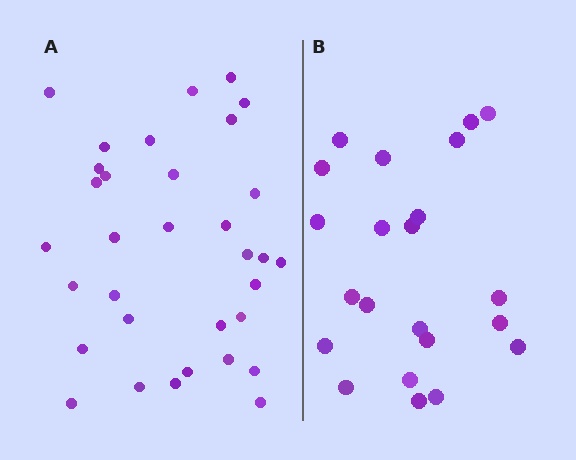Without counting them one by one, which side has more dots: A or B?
Region A (the left region) has more dots.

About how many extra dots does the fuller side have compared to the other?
Region A has roughly 12 or so more dots than region B.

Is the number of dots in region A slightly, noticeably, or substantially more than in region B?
Region A has substantially more. The ratio is roughly 1.5 to 1.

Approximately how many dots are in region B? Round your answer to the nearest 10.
About 20 dots. (The exact count is 22, which rounds to 20.)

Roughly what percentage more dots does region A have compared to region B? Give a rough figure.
About 50% more.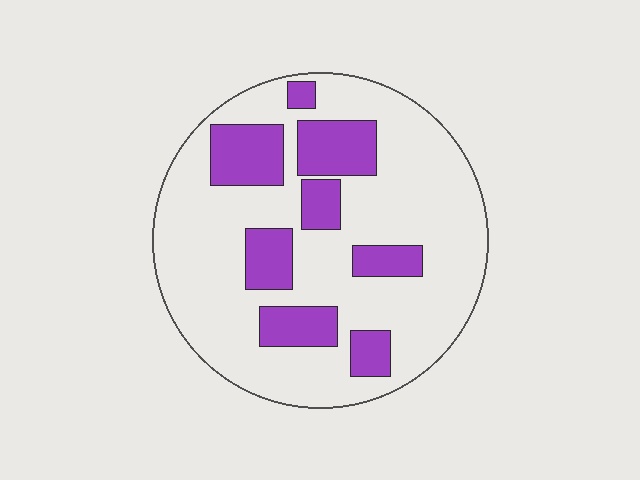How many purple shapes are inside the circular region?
8.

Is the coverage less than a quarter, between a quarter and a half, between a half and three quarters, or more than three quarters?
Between a quarter and a half.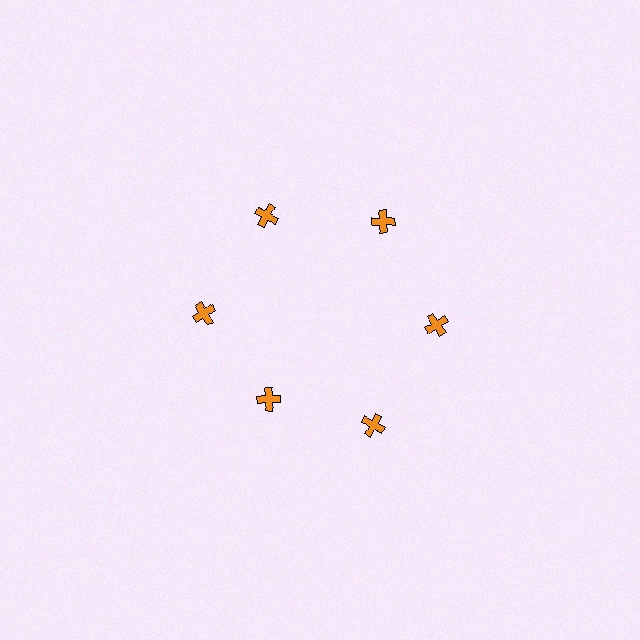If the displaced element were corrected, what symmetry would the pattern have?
It would have 6-fold rotational symmetry — the pattern would map onto itself every 60 degrees.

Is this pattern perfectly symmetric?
No. The 6 orange crosses are arranged in a ring, but one element near the 7 o'clock position is pulled inward toward the center, breaking the 6-fold rotational symmetry.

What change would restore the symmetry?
The symmetry would be restored by moving it outward, back onto the ring so that all 6 crosses sit at equal angles and equal distance from the center.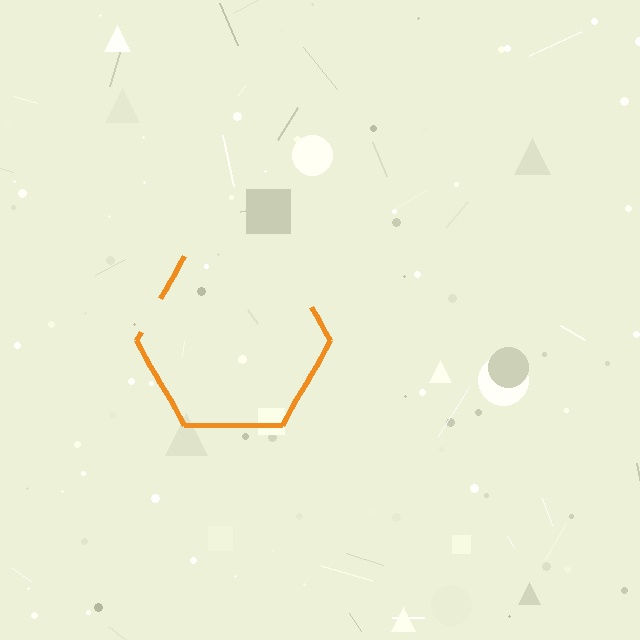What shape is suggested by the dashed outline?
The dashed outline suggests a hexagon.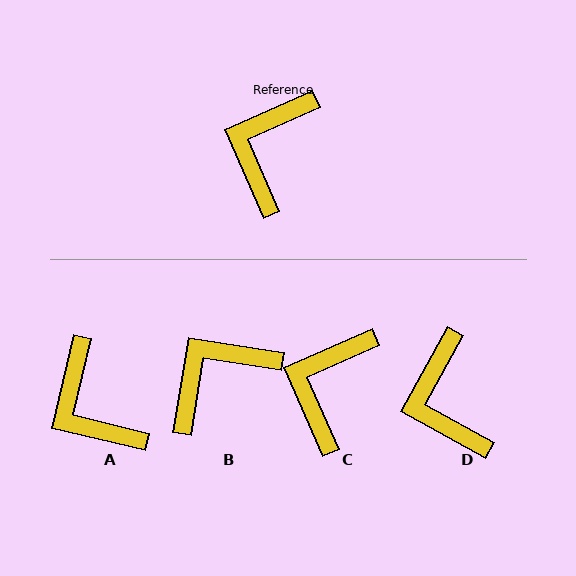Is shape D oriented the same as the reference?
No, it is off by about 37 degrees.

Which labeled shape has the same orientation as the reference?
C.